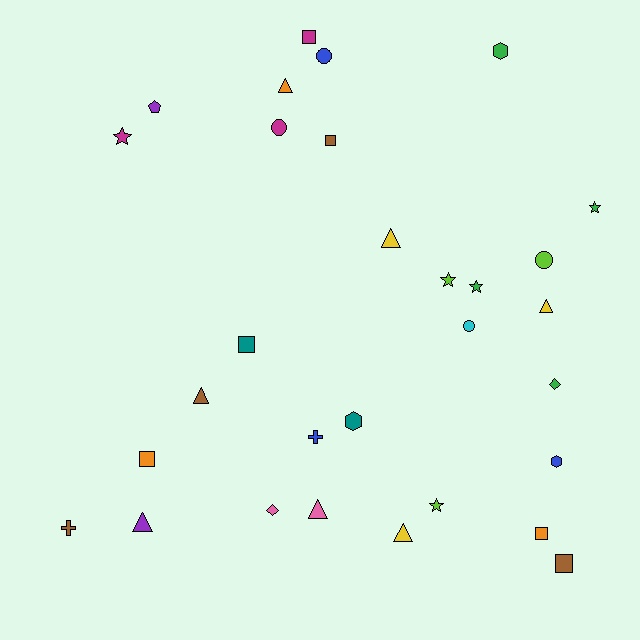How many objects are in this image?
There are 30 objects.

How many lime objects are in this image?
There are 3 lime objects.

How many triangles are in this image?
There are 7 triangles.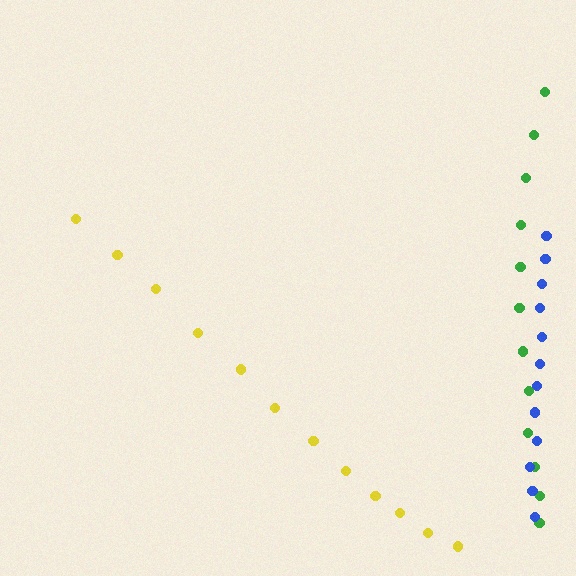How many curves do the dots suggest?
There are 3 distinct paths.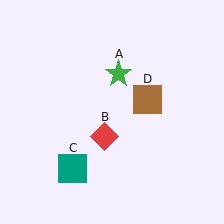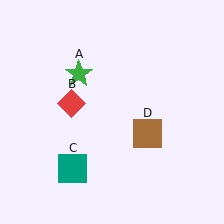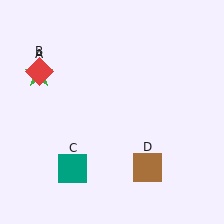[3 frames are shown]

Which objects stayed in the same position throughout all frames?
Teal square (object C) remained stationary.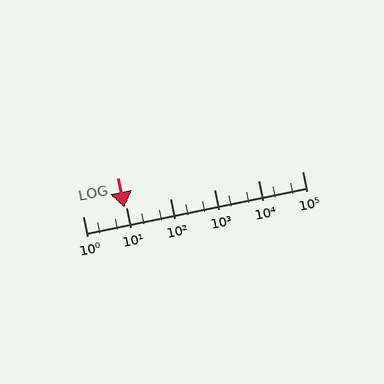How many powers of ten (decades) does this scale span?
The scale spans 5 decades, from 1 to 100000.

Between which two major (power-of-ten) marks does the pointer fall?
The pointer is between 1 and 10.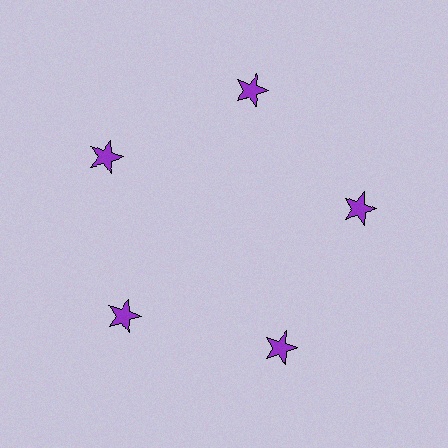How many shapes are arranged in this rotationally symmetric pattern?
There are 5 shapes, arranged in 5 groups of 1.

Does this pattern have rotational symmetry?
Yes, this pattern has 5-fold rotational symmetry. It looks the same after rotating 72 degrees around the center.